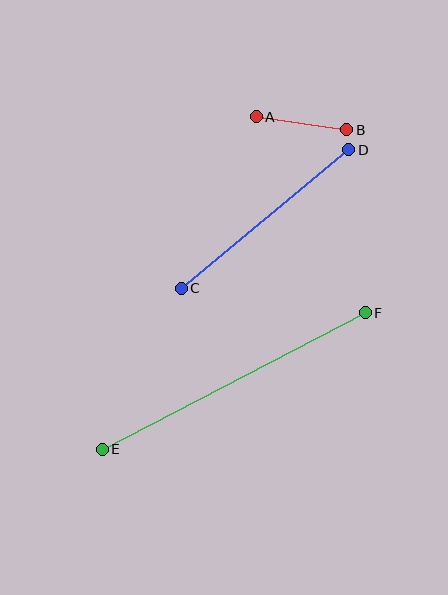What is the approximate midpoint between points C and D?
The midpoint is at approximately (265, 219) pixels.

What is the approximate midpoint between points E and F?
The midpoint is at approximately (234, 381) pixels.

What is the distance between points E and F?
The distance is approximately 296 pixels.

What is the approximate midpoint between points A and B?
The midpoint is at approximately (302, 123) pixels.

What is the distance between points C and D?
The distance is approximately 217 pixels.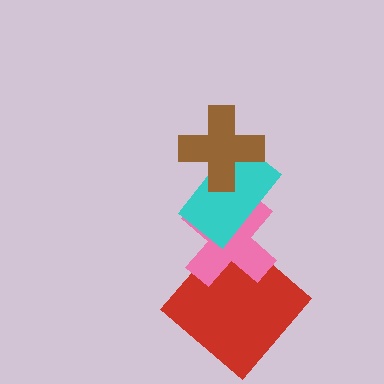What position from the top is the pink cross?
The pink cross is 3rd from the top.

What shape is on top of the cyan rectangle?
The brown cross is on top of the cyan rectangle.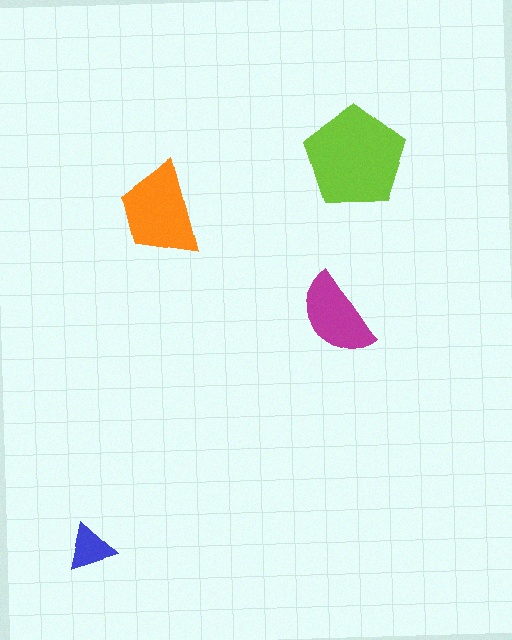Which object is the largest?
The lime pentagon.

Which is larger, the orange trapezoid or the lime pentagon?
The lime pentagon.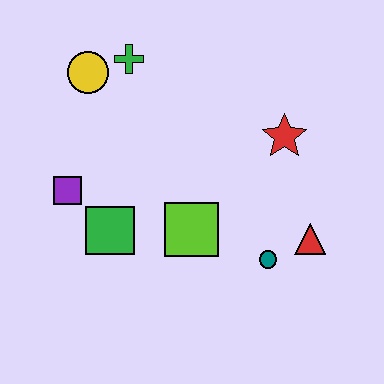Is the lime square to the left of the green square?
No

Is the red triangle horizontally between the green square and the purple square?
No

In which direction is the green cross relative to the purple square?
The green cross is above the purple square.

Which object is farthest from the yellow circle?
The red triangle is farthest from the yellow circle.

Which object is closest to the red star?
The red triangle is closest to the red star.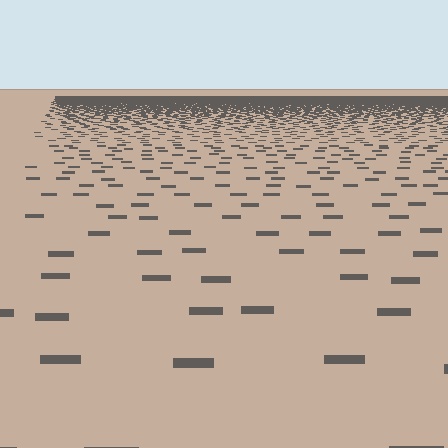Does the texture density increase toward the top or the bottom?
Density increases toward the top.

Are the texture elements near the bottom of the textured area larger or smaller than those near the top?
Larger. Near the bottom, elements are closer to the viewer and appear at a bigger on-screen size.